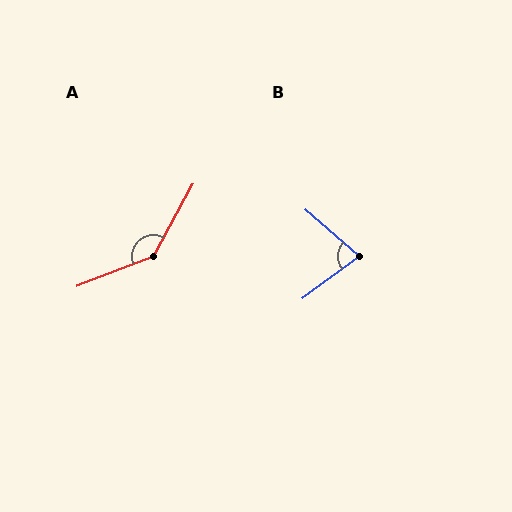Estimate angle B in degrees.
Approximately 78 degrees.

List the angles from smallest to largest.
B (78°), A (140°).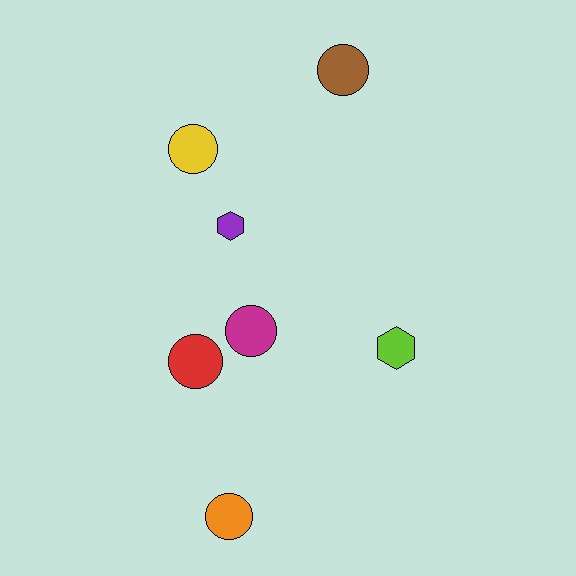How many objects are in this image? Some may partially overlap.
There are 7 objects.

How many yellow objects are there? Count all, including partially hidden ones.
There is 1 yellow object.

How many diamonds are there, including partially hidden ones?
There are no diamonds.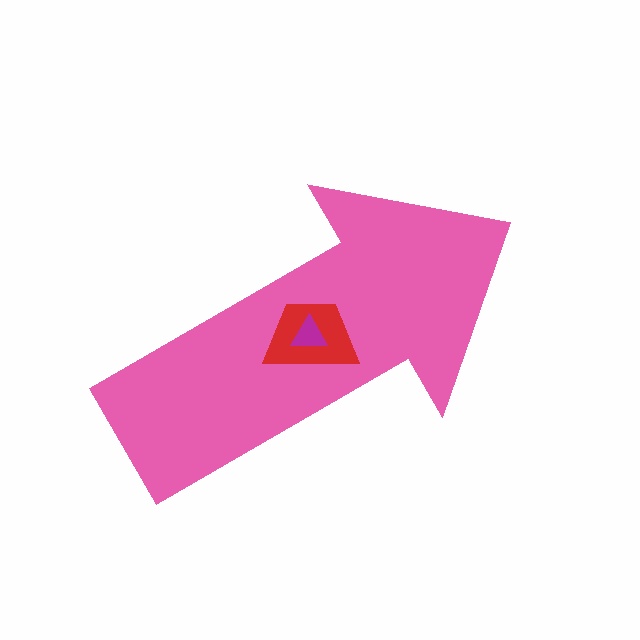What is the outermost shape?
The pink arrow.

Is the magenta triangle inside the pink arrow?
Yes.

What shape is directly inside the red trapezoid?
The magenta triangle.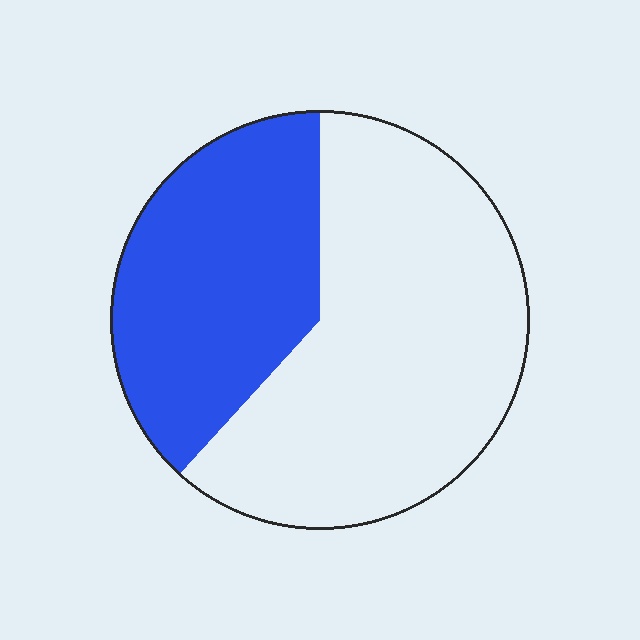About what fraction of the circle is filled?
About three eighths (3/8).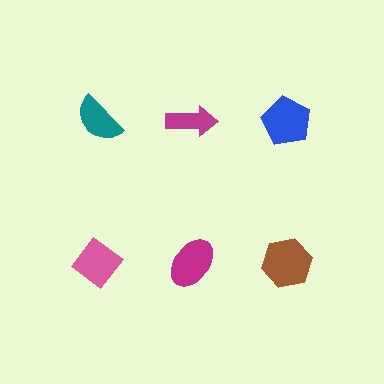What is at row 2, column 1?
A pink diamond.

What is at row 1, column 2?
A magenta arrow.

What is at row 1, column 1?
A teal semicircle.